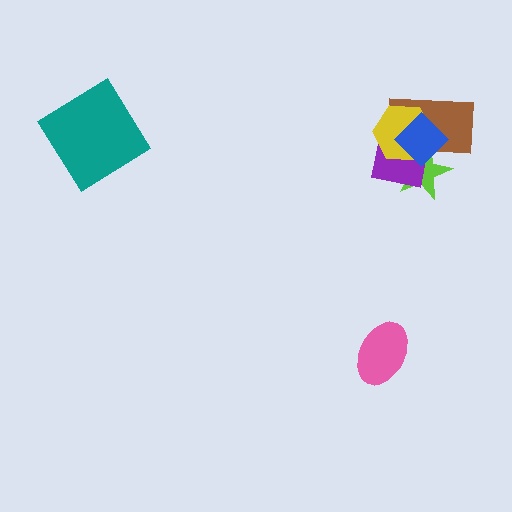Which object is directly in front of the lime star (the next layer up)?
The brown rectangle is directly in front of the lime star.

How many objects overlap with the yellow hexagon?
4 objects overlap with the yellow hexagon.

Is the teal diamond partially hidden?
No, no other shape covers it.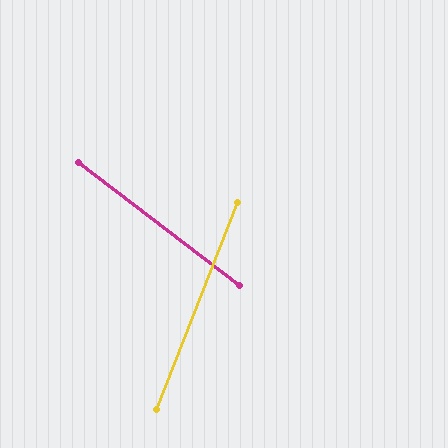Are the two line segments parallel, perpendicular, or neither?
Neither parallel nor perpendicular — they differ by about 74°.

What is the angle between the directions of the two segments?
Approximately 74 degrees.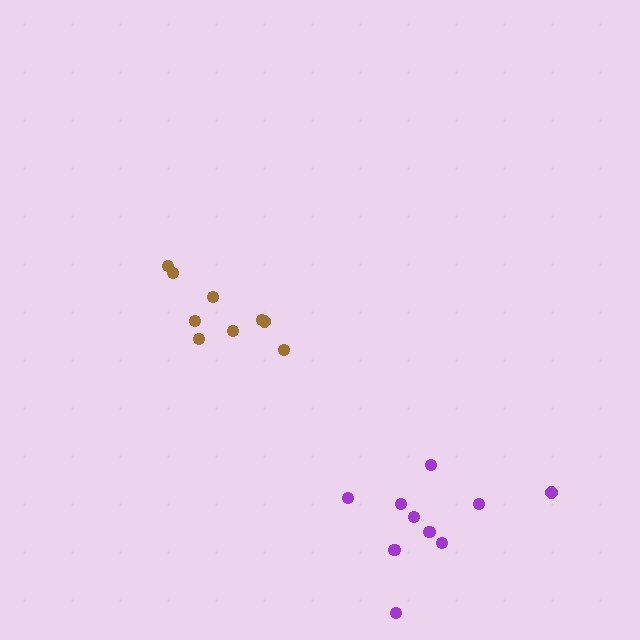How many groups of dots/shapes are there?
There are 2 groups.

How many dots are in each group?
Group 1: 9 dots, Group 2: 10 dots (19 total).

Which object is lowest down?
The purple cluster is bottommost.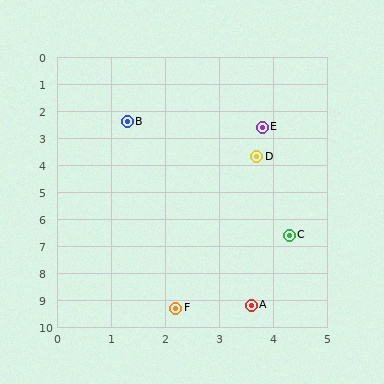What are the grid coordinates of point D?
Point D is at approximately (3.7, 3.7).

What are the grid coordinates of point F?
Point F is at approximately (2.2, 9.3).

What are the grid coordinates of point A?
Point A is at approximately (3.6, 9.2).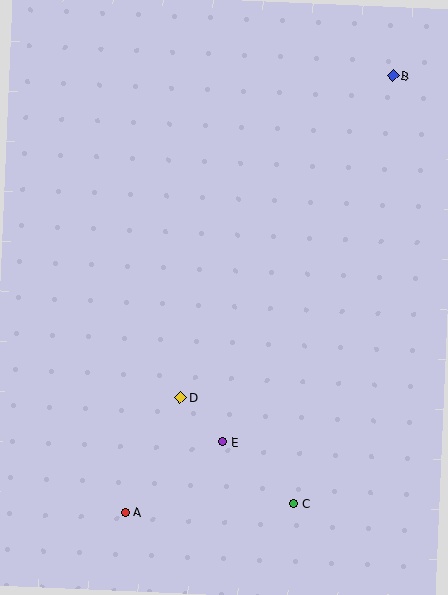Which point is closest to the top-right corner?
Point B is closest to the top-right corner.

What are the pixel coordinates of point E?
Point E is at (223, 442).